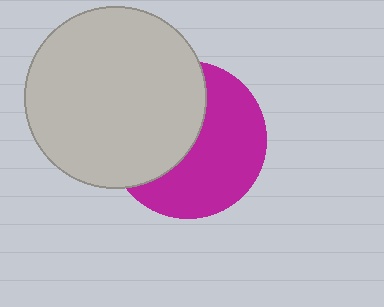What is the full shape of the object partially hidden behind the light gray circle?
The partially hidden object is a magenta circle.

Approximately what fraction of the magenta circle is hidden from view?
Roughly 46% of the magenta circle is hidden behind the light gray circle.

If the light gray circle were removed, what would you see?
You would see the complete magenta circle.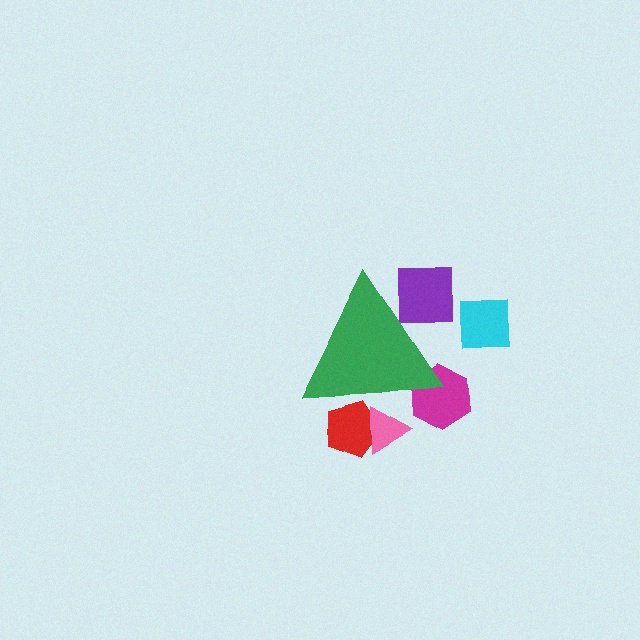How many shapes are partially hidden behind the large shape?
4 shapes are partially hidden.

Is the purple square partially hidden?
Yes, the purple square is partially hidden behind the green triangle.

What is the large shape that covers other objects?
A green triangle.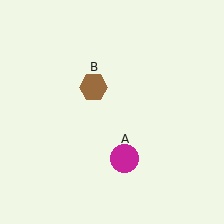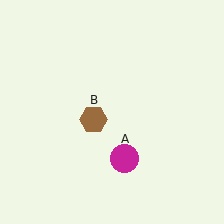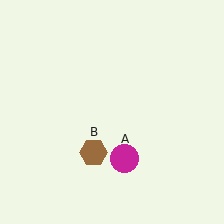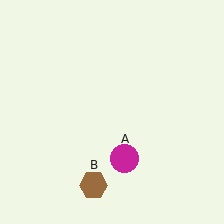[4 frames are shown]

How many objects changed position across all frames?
1 object changed position: brown hexagon (object B).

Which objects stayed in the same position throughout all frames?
Magenta circle (object A) remained stationary.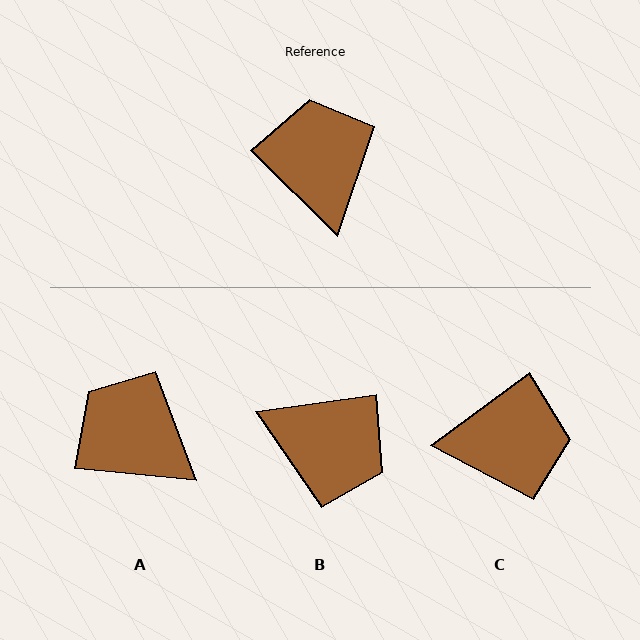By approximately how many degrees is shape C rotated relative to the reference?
Approximately 99 degrees clockwise.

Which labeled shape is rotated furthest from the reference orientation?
B, about 127 degrees away.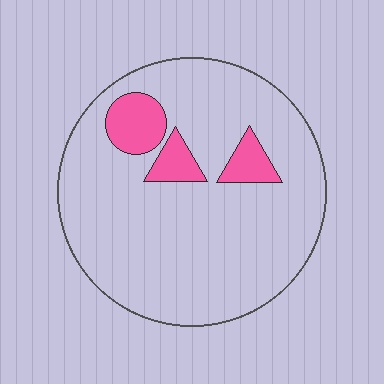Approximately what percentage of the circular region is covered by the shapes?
Approximately 10%.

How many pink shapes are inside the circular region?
3.